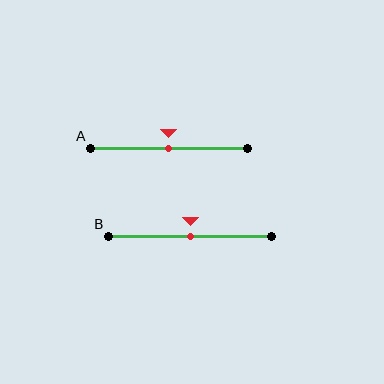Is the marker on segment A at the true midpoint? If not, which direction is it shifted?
Yes, the marker on segment A is at the true midpoint.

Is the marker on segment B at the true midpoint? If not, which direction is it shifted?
Yes, the marker on segment B is at the true midpoint.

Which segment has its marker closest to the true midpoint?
Segment A has its marker closest to the true midpoint.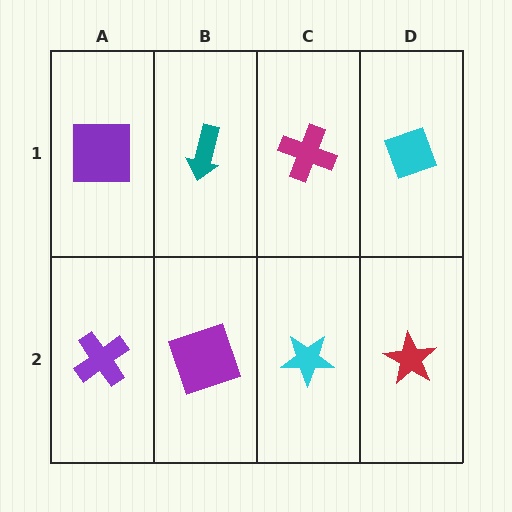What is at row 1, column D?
A cyan diamond.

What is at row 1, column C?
A magenta cross.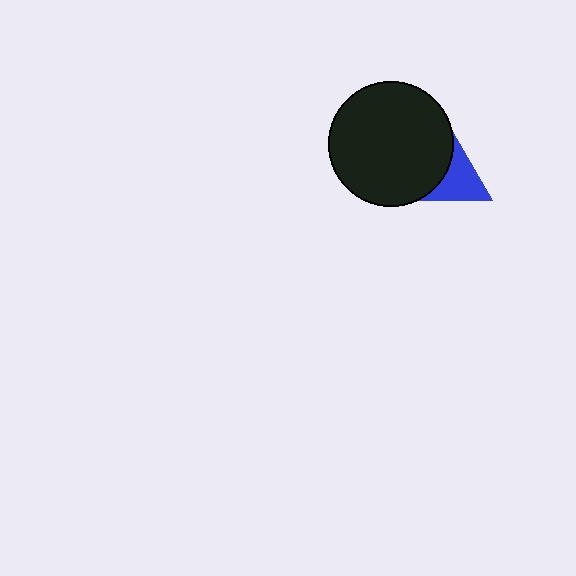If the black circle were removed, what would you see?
You would see the complete blue triangle.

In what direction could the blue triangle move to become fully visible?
The blue triangle could move right. That would shift it out from behind the black circle entirely.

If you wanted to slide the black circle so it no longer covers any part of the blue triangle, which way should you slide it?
Slide it left — that is the most direct way to separate the two shapes.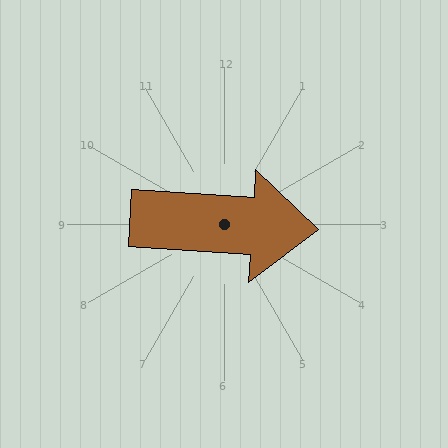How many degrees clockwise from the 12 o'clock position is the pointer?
Approximately 94 degrees.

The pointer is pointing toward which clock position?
Roughly 3 o'clock.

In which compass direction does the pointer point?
East.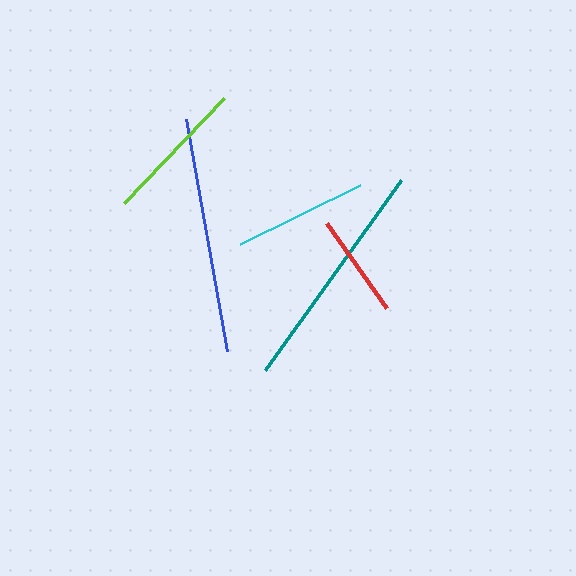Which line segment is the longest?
The blue line is the longest at approximately 236 pixels.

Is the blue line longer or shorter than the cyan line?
The blue line is longer than the cyan line.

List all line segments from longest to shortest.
From longest to shortest: blue, teal, lime, cyan, red.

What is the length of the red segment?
The red segment is approximately 104 pixels long.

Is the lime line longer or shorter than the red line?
The lime line is longer than the red line.